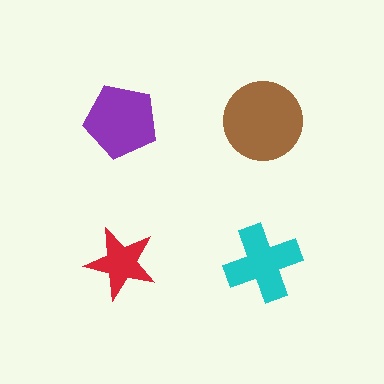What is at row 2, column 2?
A cyan cross.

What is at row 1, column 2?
A brown circle.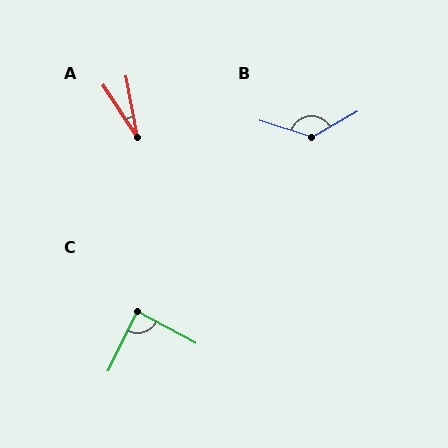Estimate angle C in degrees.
Approximately 88 degrees.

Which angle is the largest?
B, at approximately 133 degrees.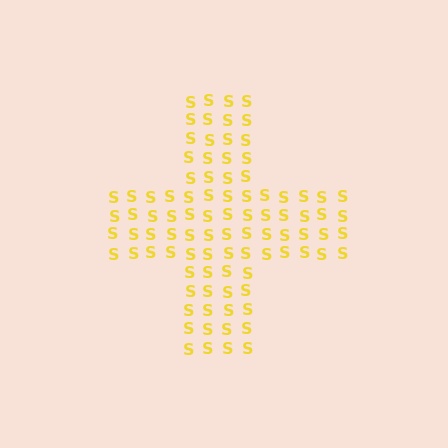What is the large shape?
The large shape is a cross.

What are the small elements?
The small elements are letter S's.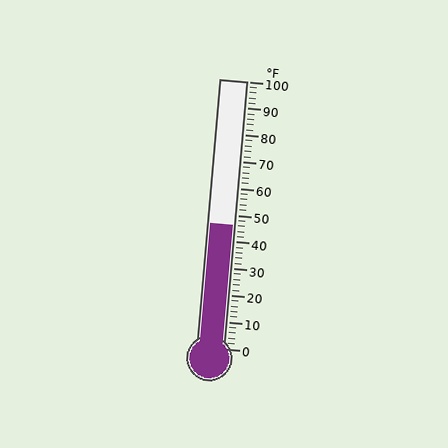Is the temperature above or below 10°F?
The temperature is above 10°F.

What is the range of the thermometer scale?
The thermometer scale ranges from 0°F to 100°F.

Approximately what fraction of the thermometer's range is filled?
The thermometer is filled to approximately 45% of its range.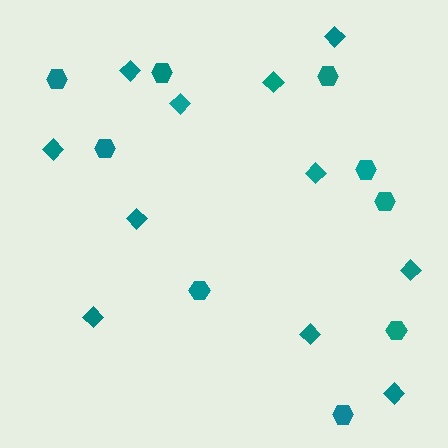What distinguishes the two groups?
There are 2 groups: one group of hexagons (9) and one group of diamonds (11).